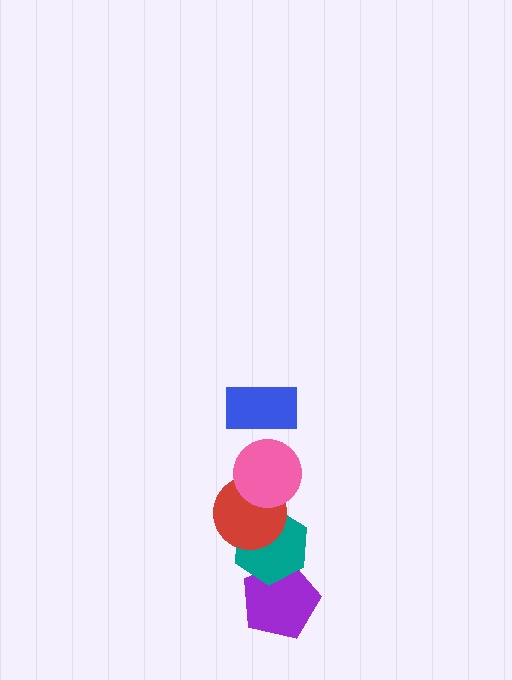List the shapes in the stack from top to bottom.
From top to bottom: the blue rectangle, the pink circle, the red circle, the teal hexagon, the purple pentagon.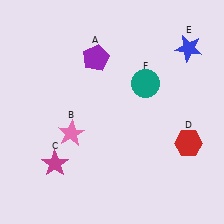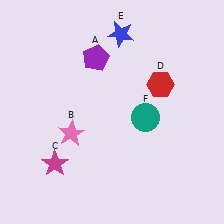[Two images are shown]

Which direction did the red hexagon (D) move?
The red hexagon (D) moved up.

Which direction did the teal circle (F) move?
The teal circle (F) moved down.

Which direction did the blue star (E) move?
The blue star (E) moved left.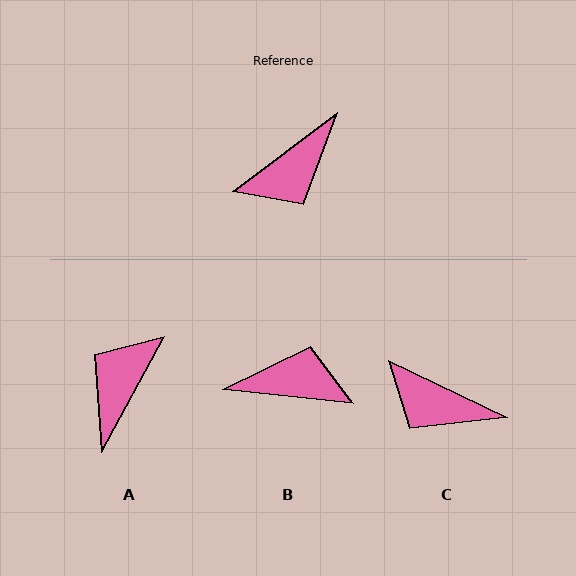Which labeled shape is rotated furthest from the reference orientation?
A, about 155 degrees away.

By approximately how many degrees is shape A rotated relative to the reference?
Approximately 155 degrees clockwise.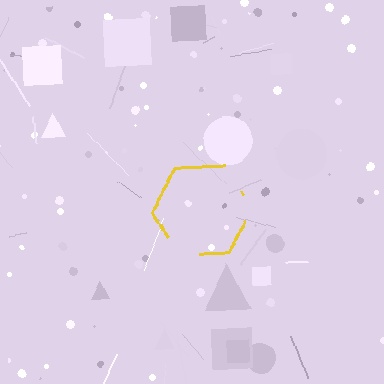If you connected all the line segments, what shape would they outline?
They would outline a hexagon.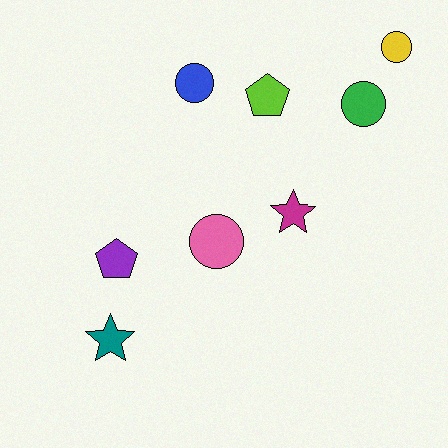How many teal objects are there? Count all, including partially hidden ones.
There is 1 teal object.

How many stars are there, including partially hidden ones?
There are 2 stars.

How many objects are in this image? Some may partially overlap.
There are 8 objects.